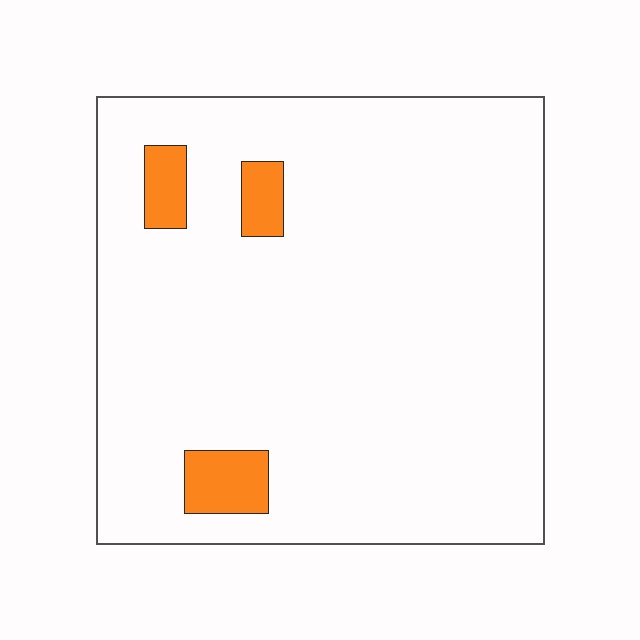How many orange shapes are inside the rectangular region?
3.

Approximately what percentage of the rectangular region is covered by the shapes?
Approximately 5%.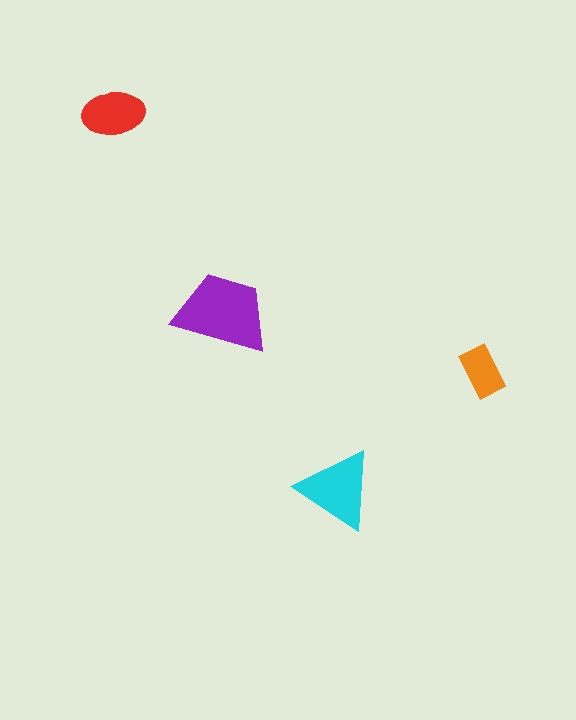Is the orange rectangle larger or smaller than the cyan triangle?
Smaller.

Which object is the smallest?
The orange rectangle.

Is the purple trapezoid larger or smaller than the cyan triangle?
Larger.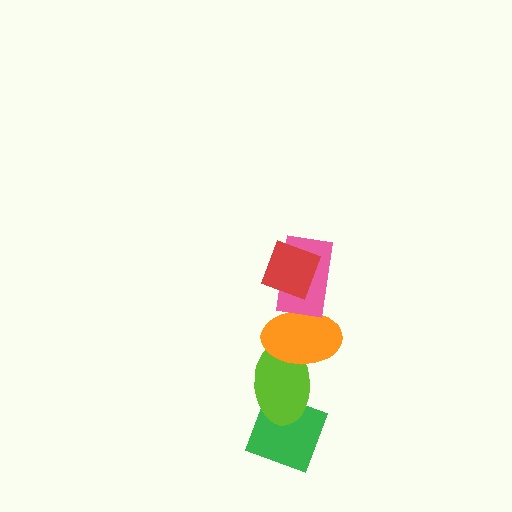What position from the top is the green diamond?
The green diamond is 5th from the top.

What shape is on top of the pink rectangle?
The red diamond is on top of the pink rectangle.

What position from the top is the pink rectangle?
The pink rectangle is 2nd from the top.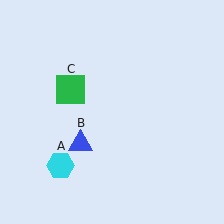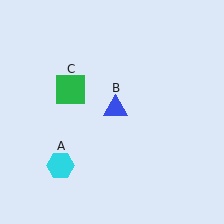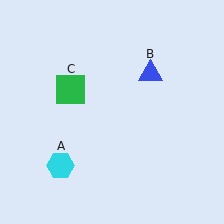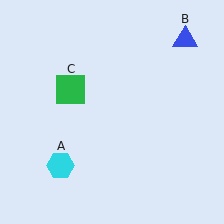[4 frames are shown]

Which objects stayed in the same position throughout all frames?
Cyan hexagon (object A) and green square (object C) remained stationary.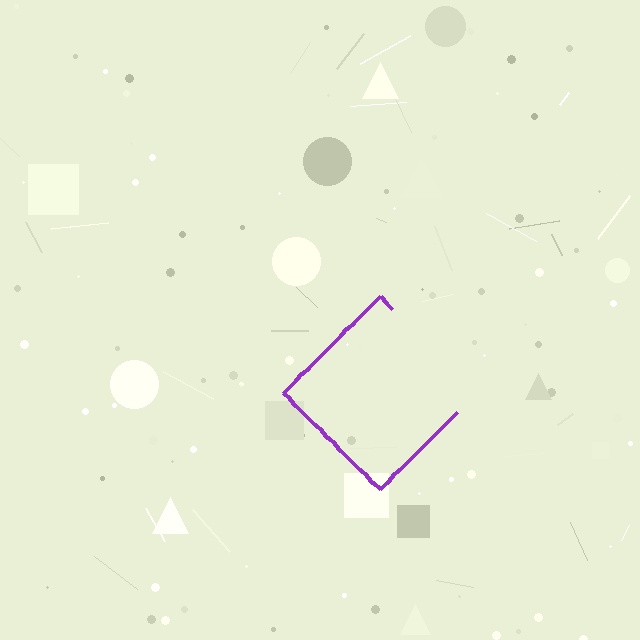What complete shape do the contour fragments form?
The contour fragments form a diamond.